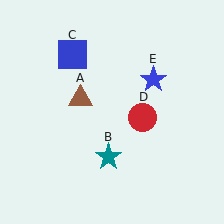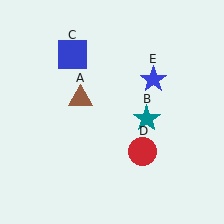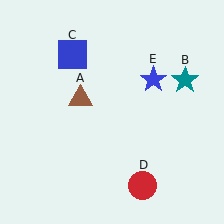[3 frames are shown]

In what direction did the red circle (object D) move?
The red circle (object D) moved down.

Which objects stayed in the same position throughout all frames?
Brown triangle (object A) and blue square (object C) and blue star (object E) remained stationary.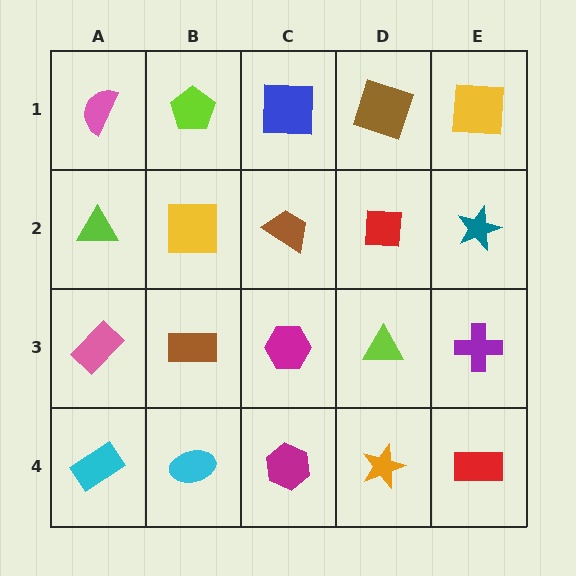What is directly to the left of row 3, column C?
A brown rectangle.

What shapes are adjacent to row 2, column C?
A blue square (row 1, column C), a magenta hexagon (row 3, column C), a yellow square (row 2, column B), a red square (row 2, column D).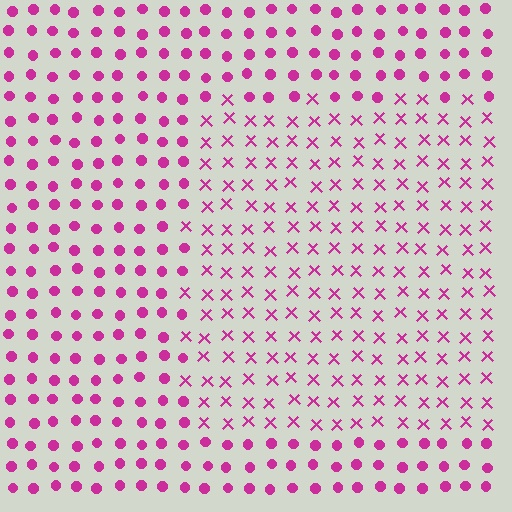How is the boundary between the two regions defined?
The boundary is defined by a change in element shape: X marks inside vs. circles outside. All elements share the same color and spacing.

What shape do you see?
I see a rectangle.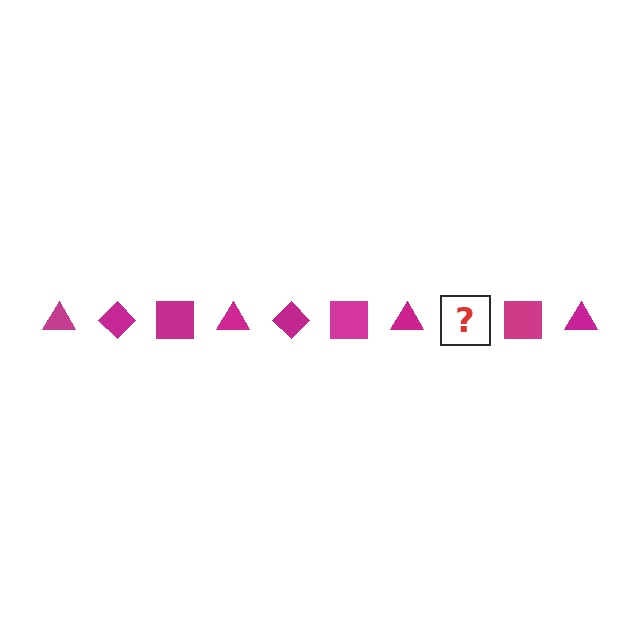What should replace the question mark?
The question mark should be replaced with a magenta diamond.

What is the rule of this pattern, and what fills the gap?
The rule is that the pattern cycles through triangle, diamond, square shapes in magenta. The gap should be filled with a magenta diamond.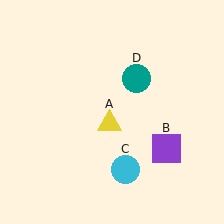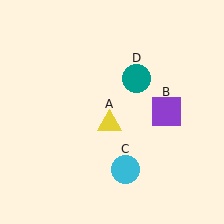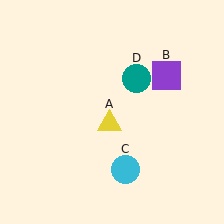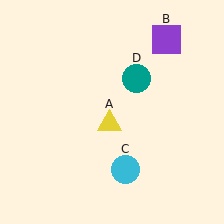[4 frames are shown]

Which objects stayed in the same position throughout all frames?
Yellow triangle (object A) and cyan circle (object C) and teal circle (object D) remained stationary.